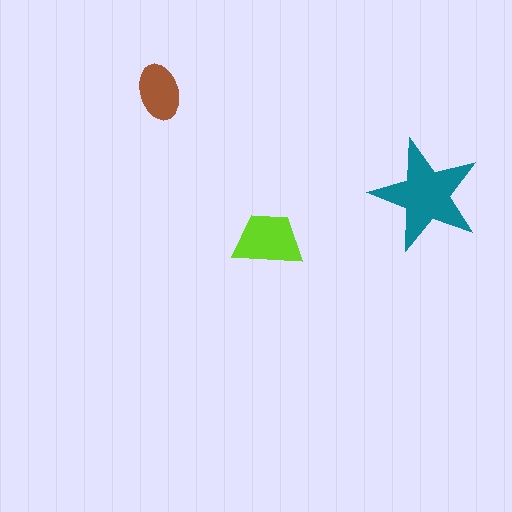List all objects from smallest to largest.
The brown ellipse, the lime trapezoid, the teal star.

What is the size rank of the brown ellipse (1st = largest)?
3rd.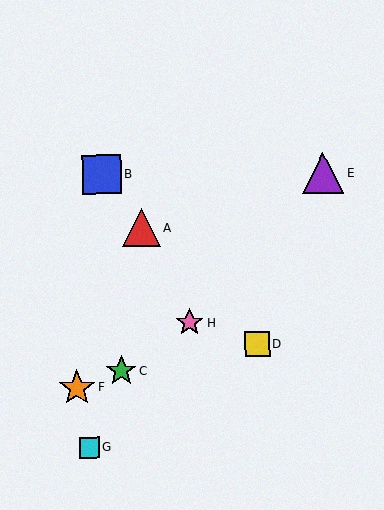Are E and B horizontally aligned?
Yes, both are at y≈173.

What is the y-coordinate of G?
Object G is at y≈448.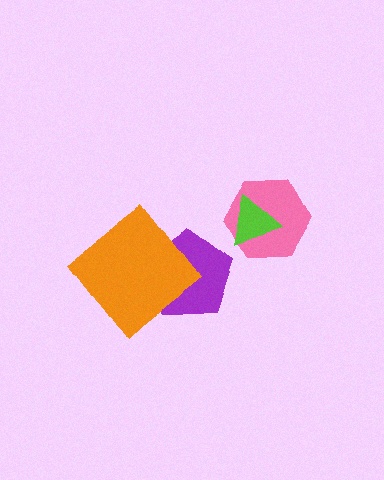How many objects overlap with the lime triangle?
1 object overlaps with the lime triangle.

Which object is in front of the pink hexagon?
The lime triangle is in front of the pink hexagon.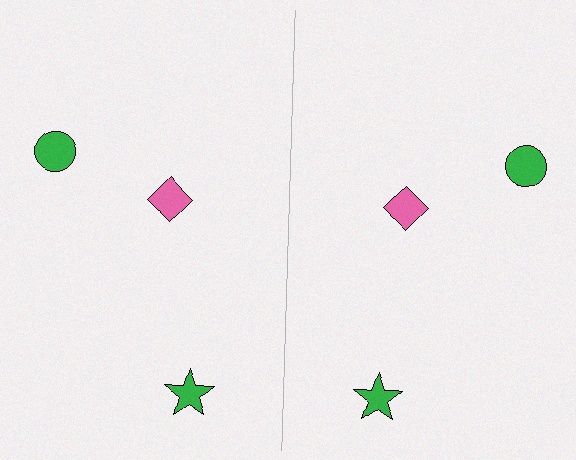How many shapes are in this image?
There are 6 shapes in this image.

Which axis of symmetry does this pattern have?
The pattern has a vertical axis of symmetry running through the center of the image.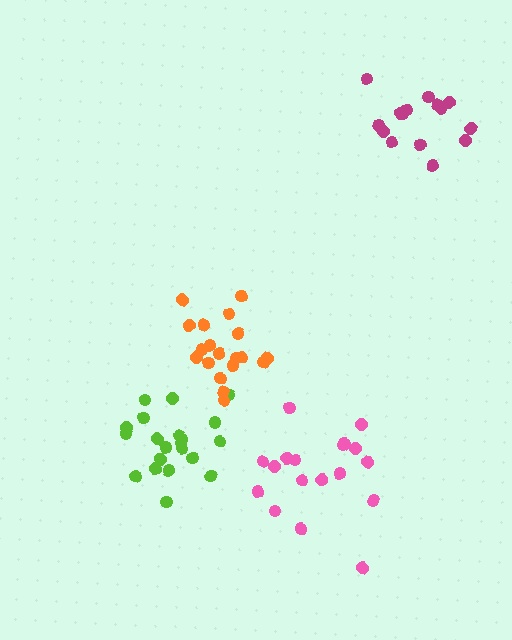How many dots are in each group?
Group 1: 21 dots, Group 2: 19 dots, Group 3: 18 dots, Group 4: 15 dots (73 total).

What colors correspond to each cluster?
The clusters are colored: lime, orange, pink, magenta.